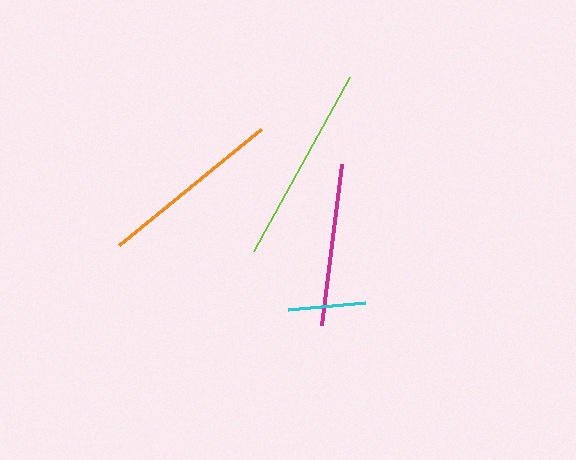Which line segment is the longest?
The lime line is the longest at approximately 199 pixels.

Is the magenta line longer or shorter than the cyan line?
The magenta line is longer than the cyan line.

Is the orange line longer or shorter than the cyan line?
The orange line is longer than the cyan line.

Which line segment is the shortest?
The cyan line is the shortest at approximately 78 pixels.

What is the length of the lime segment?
The lime segment is approximately 199 pixels long.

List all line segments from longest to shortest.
From longest to shortest: lime, orange, magenta, cyan.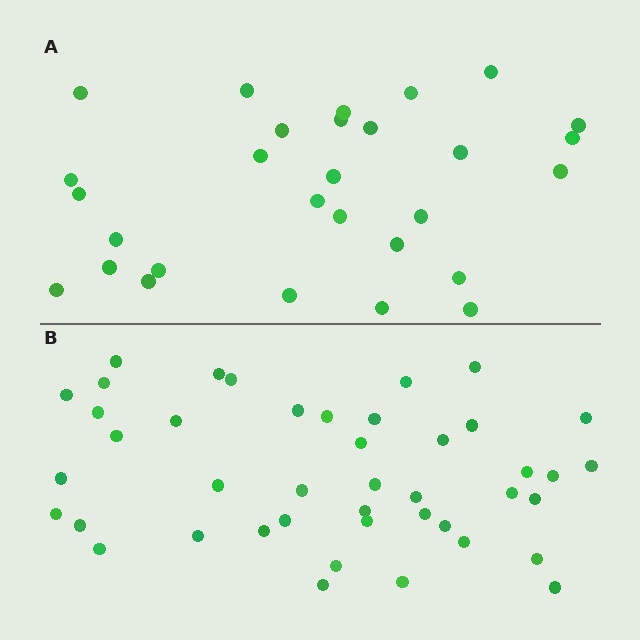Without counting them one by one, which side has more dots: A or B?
Region B (the bottom region) has more dots.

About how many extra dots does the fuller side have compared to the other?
Region B has approximately 15 more dots than region A.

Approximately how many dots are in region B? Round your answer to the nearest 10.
About 40 dots. (The exact count is 43, which rounds to 40.)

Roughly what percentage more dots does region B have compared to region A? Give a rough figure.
About 50% more.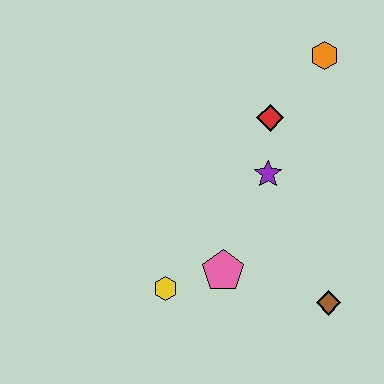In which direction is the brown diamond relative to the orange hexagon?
The brown diamond is below the orange hexagon.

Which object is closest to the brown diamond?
The pink pentagon is closest to the brown diamond.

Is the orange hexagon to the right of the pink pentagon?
Yes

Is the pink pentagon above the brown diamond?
Yes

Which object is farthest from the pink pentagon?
The orange hexagon is farthest from the pink pentagon.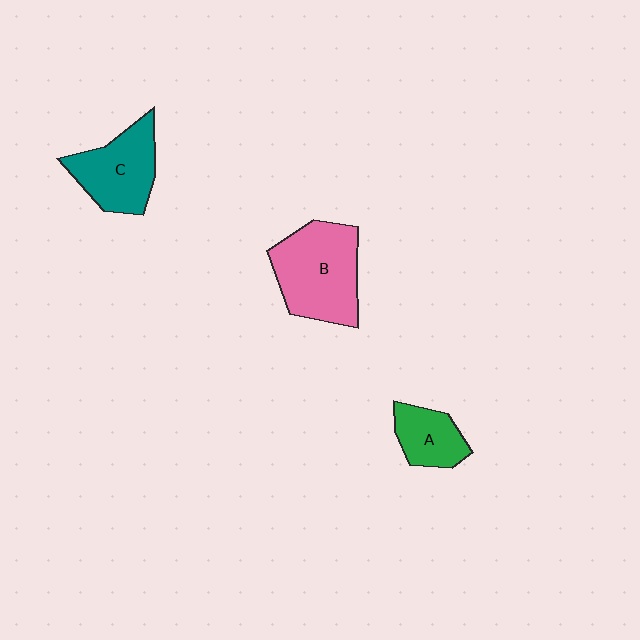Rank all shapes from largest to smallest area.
From largest to smallest: B (pink), C (teal), A (green).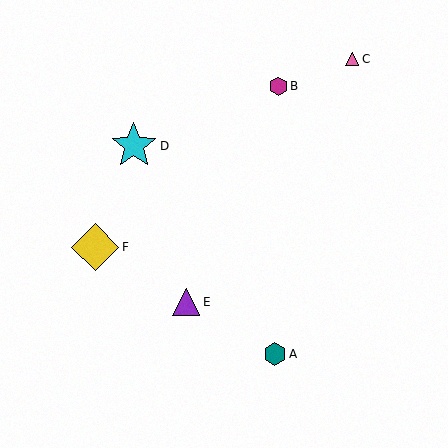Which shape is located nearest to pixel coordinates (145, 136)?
The cyan star (labeled D) at (134, 146) is nearest to that location.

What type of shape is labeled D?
Shape D is a cyan star.